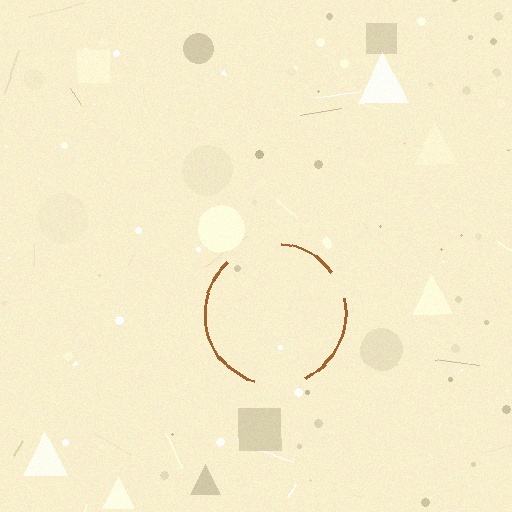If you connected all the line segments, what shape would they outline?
They would outline a circle.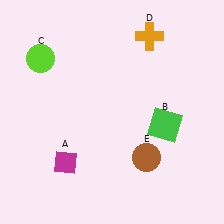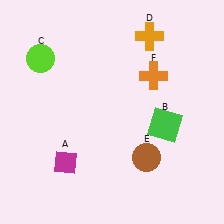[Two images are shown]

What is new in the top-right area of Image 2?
An orange cross (F) was added in the top-right area of Image 2.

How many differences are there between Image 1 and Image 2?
There is 1 difference between the two images.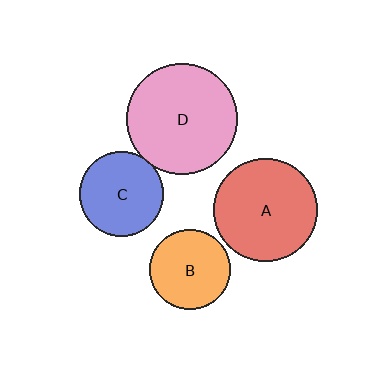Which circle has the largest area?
Circle D (pink).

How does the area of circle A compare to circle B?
Approximately 1.6 times.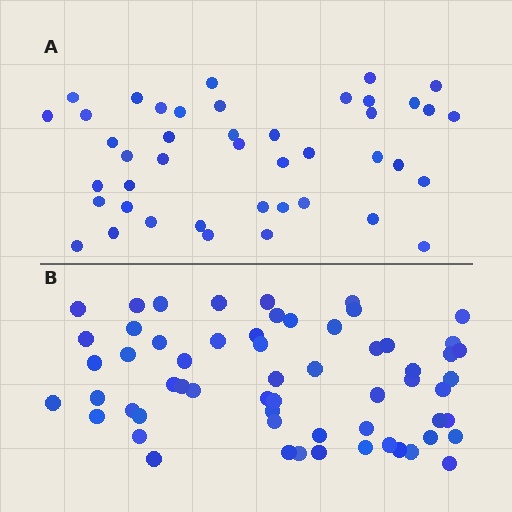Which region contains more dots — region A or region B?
Region B (the bottom region) has more dots.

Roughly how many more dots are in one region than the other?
Region B has approximately 15 more dots than region A.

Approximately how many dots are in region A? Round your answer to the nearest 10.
About 40 dots. (The exact count is 43, which rounds to 40.)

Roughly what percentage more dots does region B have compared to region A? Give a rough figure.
About 40% more.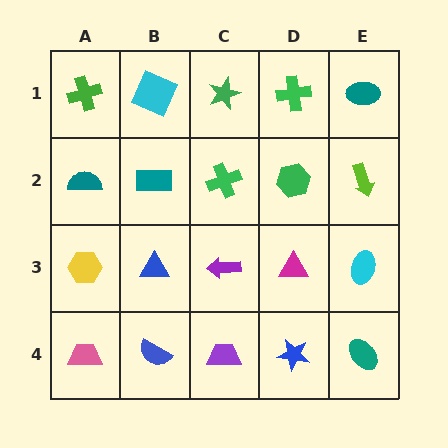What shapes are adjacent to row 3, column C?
A green cross (row 2, column C), a purple trapezoid (row 4, column C), a blue triangle (row 3, column B), a magenta triangle (row 3, column D).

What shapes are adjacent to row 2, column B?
A cyan square (row 1, column B), a blue triangle (row 3, column B), a teal semicircle (row 2, column A), a green cross (row 2, column C).